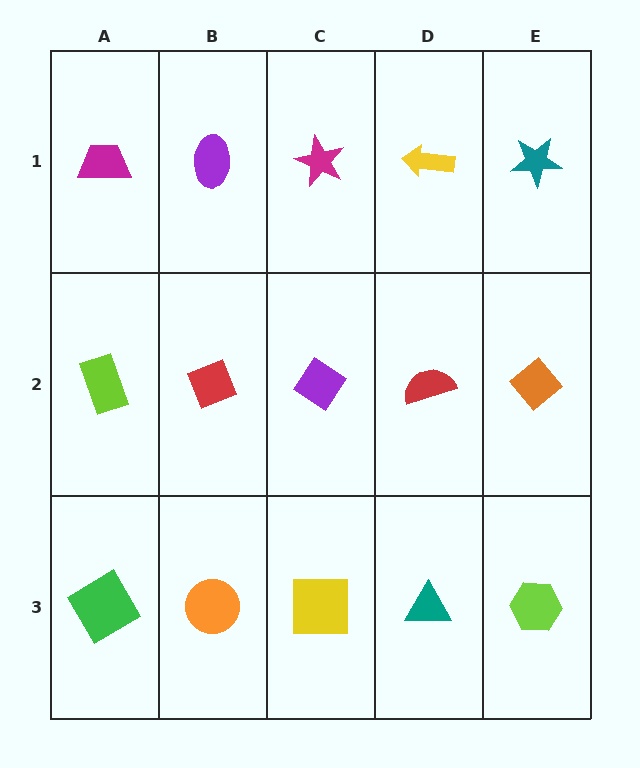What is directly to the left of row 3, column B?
A green diamond.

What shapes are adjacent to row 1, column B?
A red diamond (row 2, column B), a magenta trapezoid (row 1, column A), a magenta star (row 1, column C).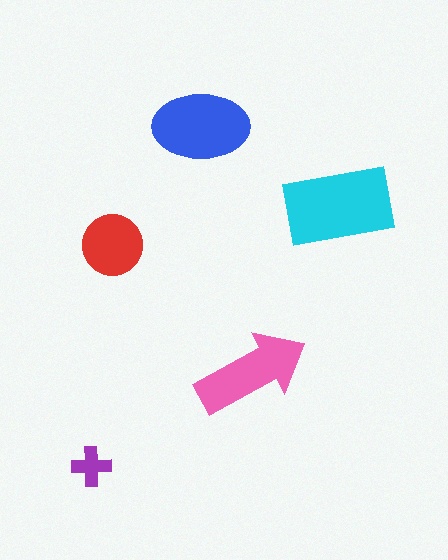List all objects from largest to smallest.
The cyan rectangle, the blue ellipse, the pink arrow, the red circle, the purple cross.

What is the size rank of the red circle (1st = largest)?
4th.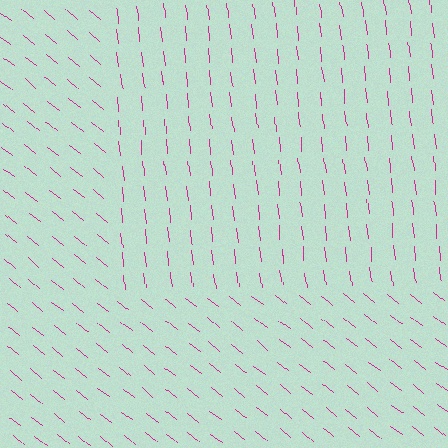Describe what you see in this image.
The image is filled with small magenta line segments. A rectangle region in the image has lines oriented differently from the surrounding lines, creating a visible texture boundary.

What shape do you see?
I see a rectangle.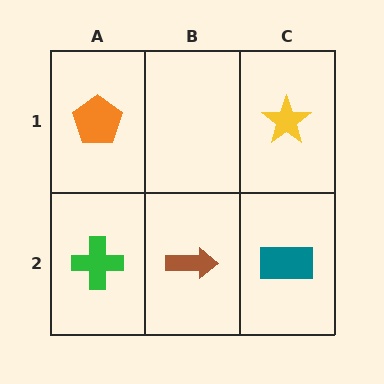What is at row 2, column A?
A green cross.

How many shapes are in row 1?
2 shapes.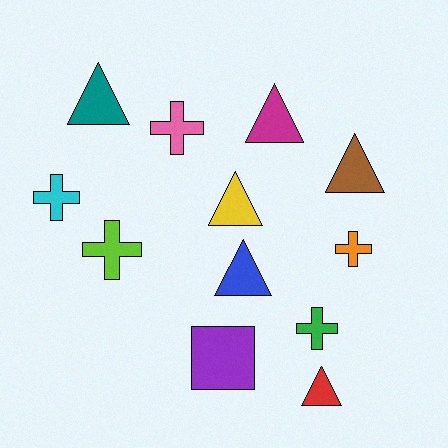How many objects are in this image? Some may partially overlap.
There are 12 objects.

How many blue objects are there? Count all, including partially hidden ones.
There is 1 blue object.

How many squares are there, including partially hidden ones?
There is 1 square.